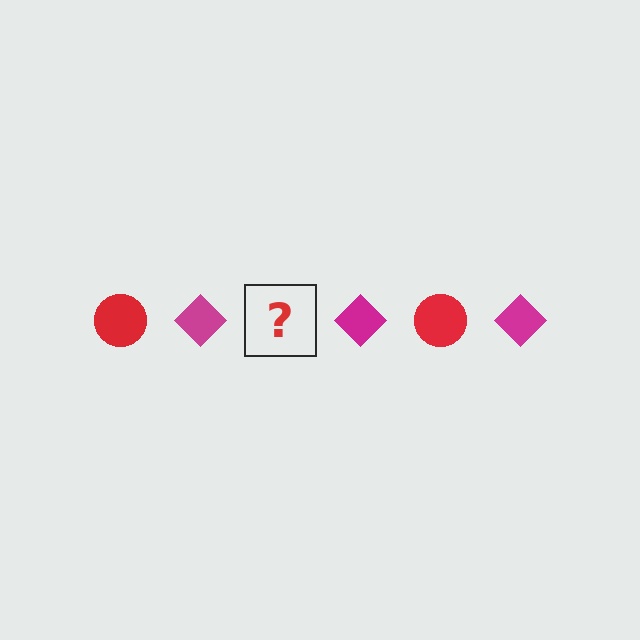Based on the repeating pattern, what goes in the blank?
The blank should be a red circle.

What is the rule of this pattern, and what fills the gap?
The rule is that the pattern alternates between red circle and magenta diamond. The gap should be filled with a red circle.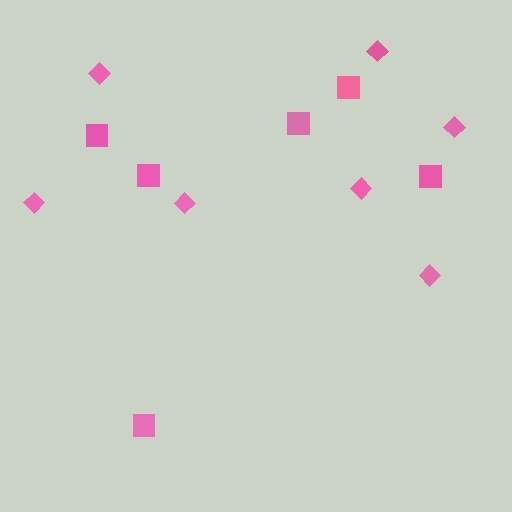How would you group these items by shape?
There are 2 groups: one group of diamonds (7) and one group of squares (6).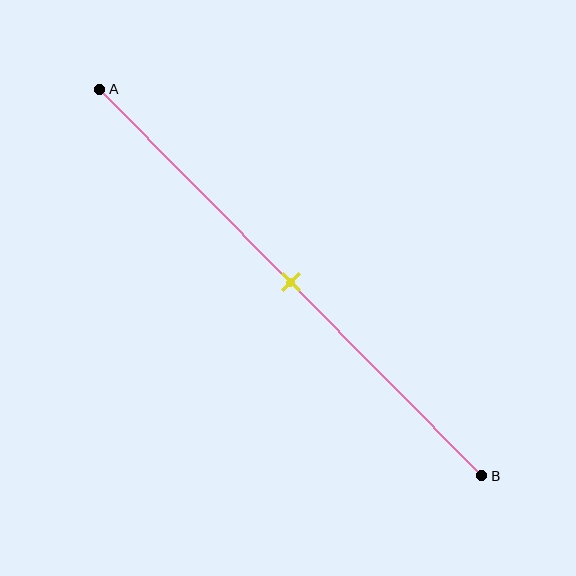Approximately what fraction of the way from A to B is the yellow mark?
The yellow mark is approximately 50% of the way from A to B.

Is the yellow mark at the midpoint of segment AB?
Yes, the mark is approximately at the midpoint.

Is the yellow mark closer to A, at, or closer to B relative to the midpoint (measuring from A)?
The yellow mark is approximately at the midpoint of segment AB.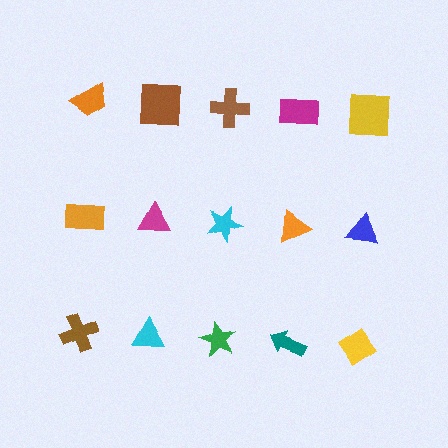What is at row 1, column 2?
A brown square.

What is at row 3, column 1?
A brown cross.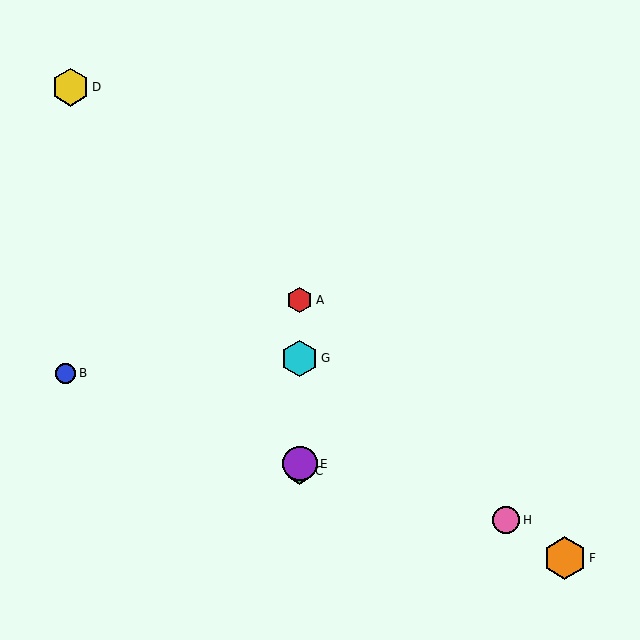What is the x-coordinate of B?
Object B is at x≈66.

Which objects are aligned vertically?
Objects A, C, E, G are aligned vertically.